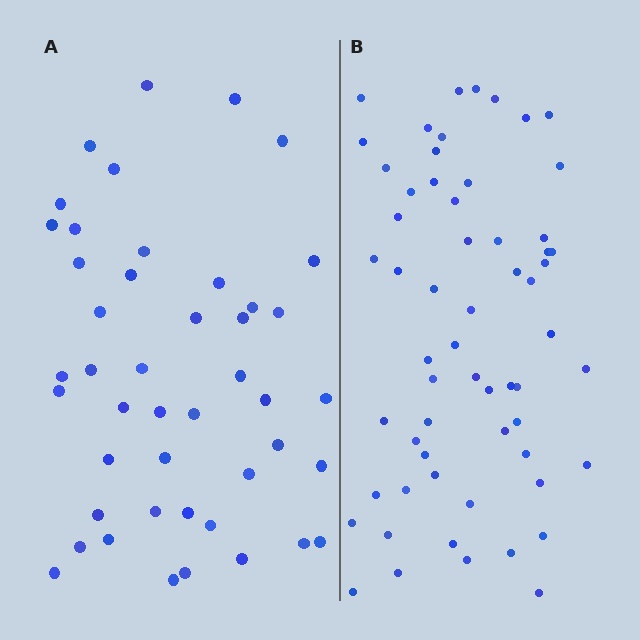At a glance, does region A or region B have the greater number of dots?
Region B (the right region) has more dots.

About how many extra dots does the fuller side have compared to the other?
Region B has approximately 15 more dots than region A.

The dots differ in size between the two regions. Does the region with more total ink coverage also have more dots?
No. Region A has more total ink coverage because its dots are larger, but region B actually contains more individual dots. Total area can be misleading — the number of items is what matters here.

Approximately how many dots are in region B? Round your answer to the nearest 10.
About 60 dots.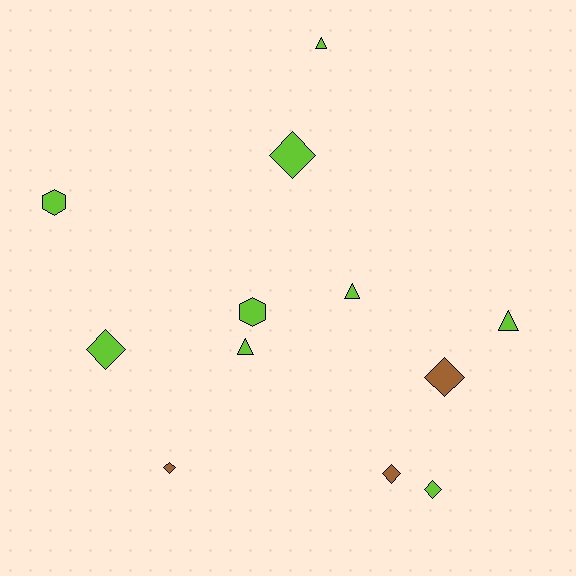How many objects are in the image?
There are 12 objects.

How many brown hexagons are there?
There are no brown hexagons.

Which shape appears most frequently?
Diamond, with 6 objects.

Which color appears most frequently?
Lime, with 9 objects.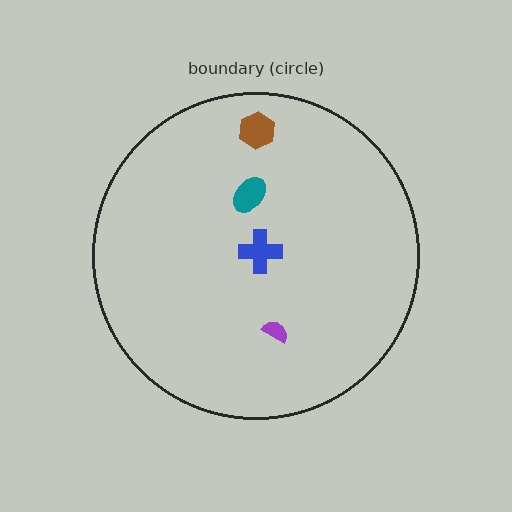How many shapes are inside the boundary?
4 inside, 0 outside.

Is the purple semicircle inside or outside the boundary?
Inside.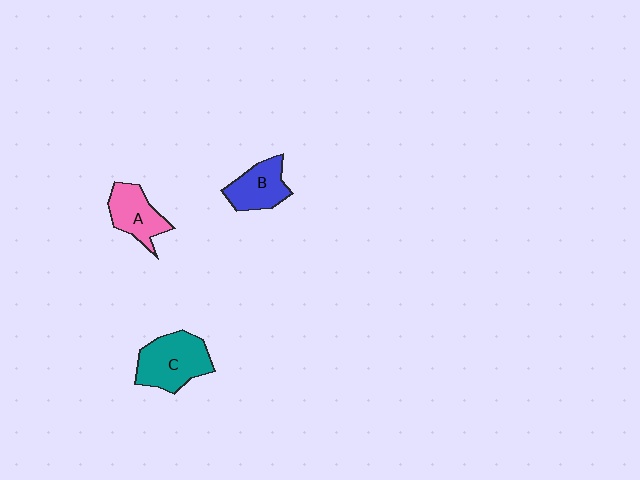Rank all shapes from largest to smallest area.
From largest to smallest: C (teal), A (pink), B (blue).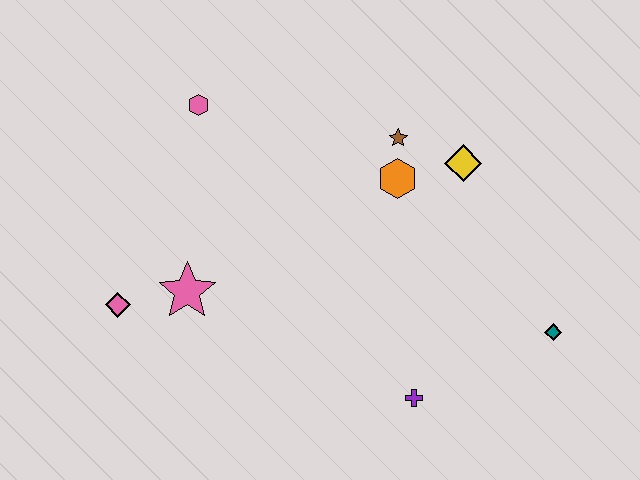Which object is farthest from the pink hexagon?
The teal diamond is farthest from the pink hexagon.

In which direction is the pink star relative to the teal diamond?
The pink star is to the left of the teal diamond.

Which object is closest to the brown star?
The orange hexagon is closest to the brown star.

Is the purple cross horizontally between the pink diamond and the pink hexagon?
No